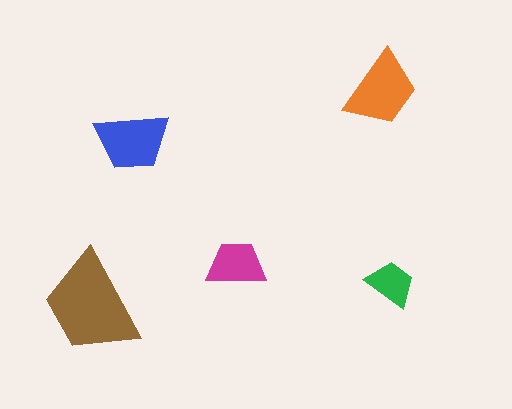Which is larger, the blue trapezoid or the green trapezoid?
The blue one.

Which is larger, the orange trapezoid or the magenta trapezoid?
The orange one.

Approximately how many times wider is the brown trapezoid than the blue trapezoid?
About 1.5 times wider.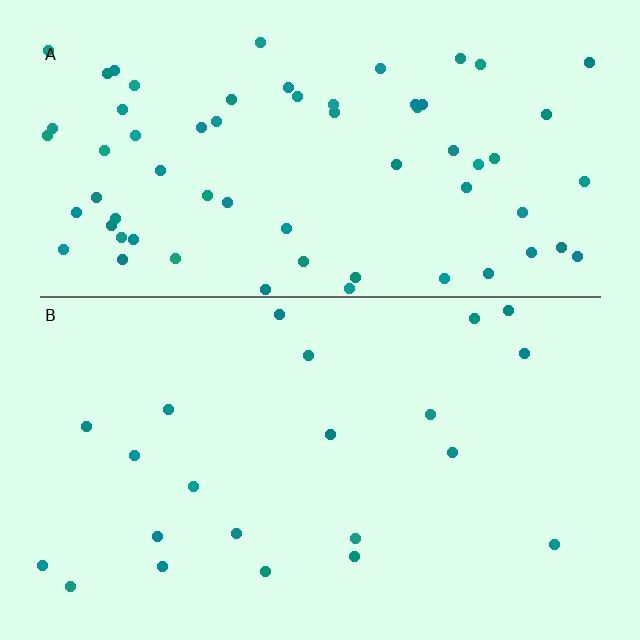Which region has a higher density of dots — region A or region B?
A (the top).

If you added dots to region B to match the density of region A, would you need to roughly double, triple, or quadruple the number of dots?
Approximately triple.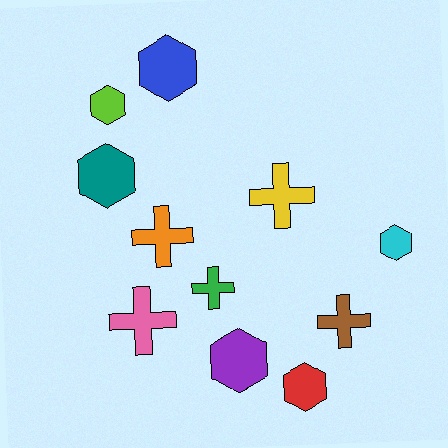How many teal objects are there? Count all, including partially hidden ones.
There is 1 teal object.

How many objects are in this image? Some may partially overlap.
There are 11 objects.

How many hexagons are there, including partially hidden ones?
There are 6 hexagons.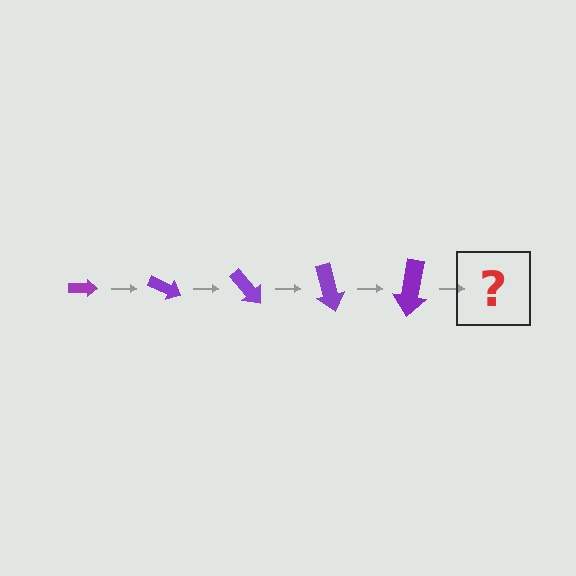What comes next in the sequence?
The next element should be an arrow, larger than the previous one and rotated 125 degrees from the start.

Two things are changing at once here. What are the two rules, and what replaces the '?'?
The two rules are that the arrow grows larger each step and it rotates 25 degrees each step. The '?' should be an arrow, larger than the previous one and rotated 125 degrees from the start.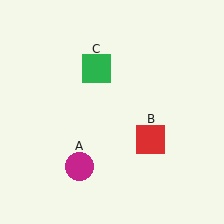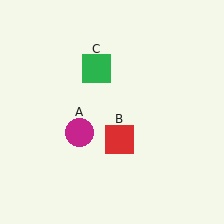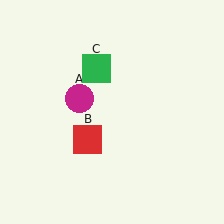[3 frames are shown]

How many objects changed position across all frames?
2 objects changed position: magenta circle (object A), red square (object B).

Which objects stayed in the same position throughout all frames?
Green square (object C) remained stationary.